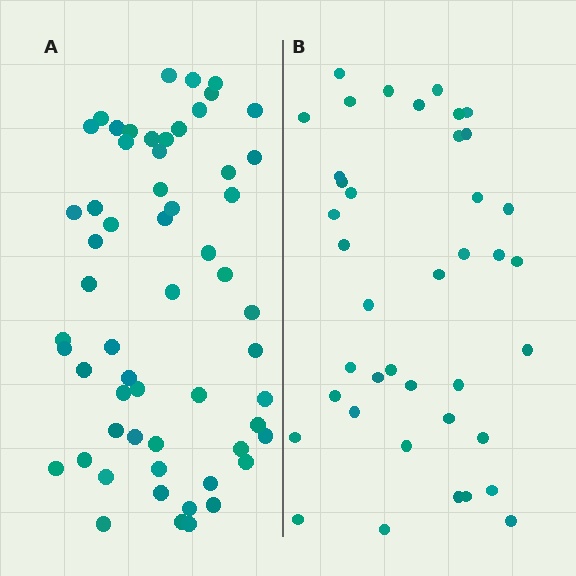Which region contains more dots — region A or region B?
Region A (the left region) has more dots.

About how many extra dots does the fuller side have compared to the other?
Region A has approximately 20 more dots than region B.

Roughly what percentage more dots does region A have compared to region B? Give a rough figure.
About 45% more.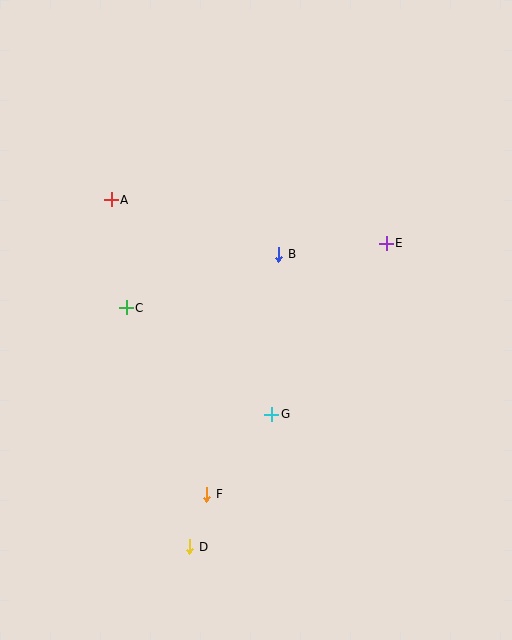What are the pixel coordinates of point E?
Point E is at (386, 243).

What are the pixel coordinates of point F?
Point F is at (207, 494).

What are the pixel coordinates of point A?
Point A is at (111, 200).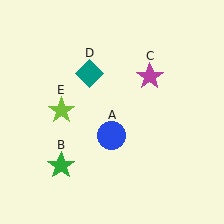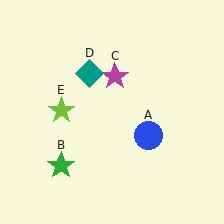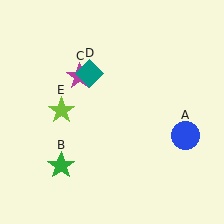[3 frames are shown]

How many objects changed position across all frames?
2 objects changed position: blue circle (object A), magenta star (object C).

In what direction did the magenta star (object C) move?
The magenta star (object C) moved left.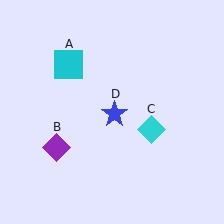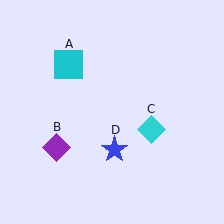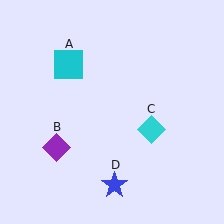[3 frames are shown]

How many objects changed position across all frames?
1 object changed position: blue star (object D).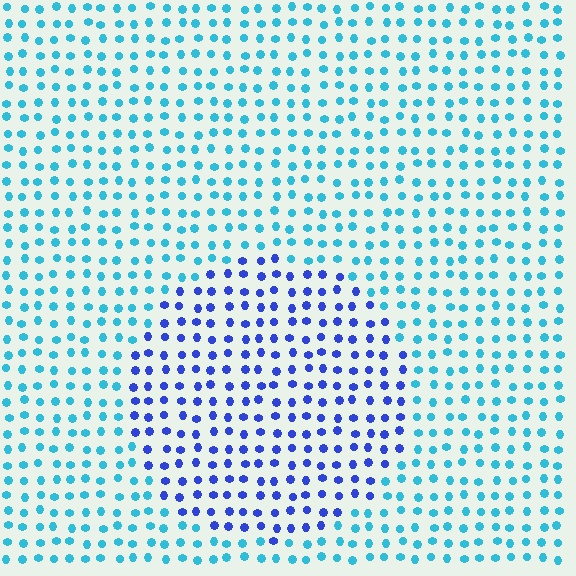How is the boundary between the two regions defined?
The boundary is defined purely by a slight shift in hue (about 43 degrees). Spacing, size, and orientation are identical on both sides.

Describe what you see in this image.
The image is filled with small cyan elements in a uniform arrangement. A circle-shaped region is visible where the elements are tinted to a slightly different hue, forming a subtle color boundary.